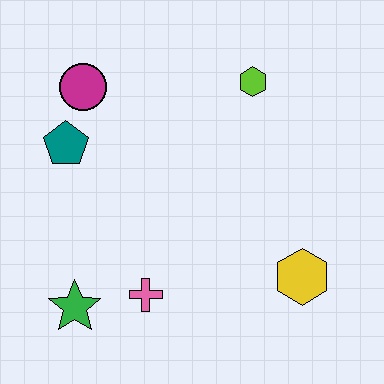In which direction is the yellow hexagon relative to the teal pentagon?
The yellow hexagon is to the right of the teal pentagon.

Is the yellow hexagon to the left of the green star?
No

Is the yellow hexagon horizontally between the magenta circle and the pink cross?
No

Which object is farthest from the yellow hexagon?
The magenta circle is farthest from the yellow hexagon.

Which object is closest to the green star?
The pink cross is closest to the green star.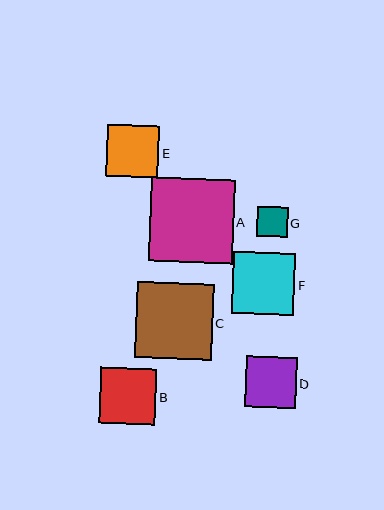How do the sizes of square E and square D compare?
Square E and square D are approximately the same size.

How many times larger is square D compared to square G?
Square D is approximately 1.7 times the size of square G.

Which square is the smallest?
Square G is the smallest with a size of approximately 30 pixels.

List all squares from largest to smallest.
From largest to smallest: A, C, F, B, E, D, G.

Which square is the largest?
Square A is the largest with a size of approximately 84 pixels.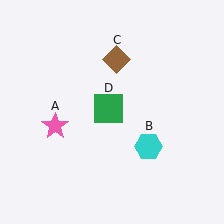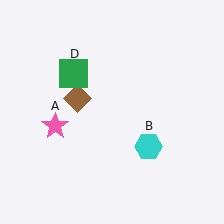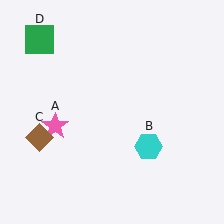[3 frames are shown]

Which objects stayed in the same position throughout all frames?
Pink star (object A) and cyan hexagon (object B) remained stationary.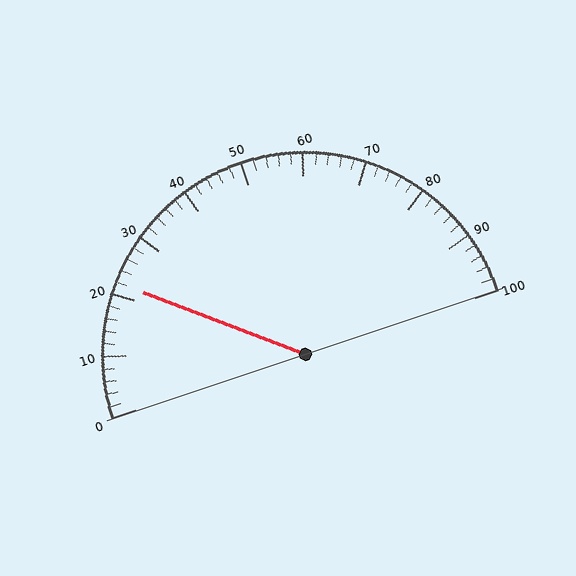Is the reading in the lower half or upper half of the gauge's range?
The reading is in the lower half of the range (0 to 100).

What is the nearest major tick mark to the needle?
The nearest major tick mark is 20.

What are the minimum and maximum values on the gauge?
The gauge ranges from 0 to 100.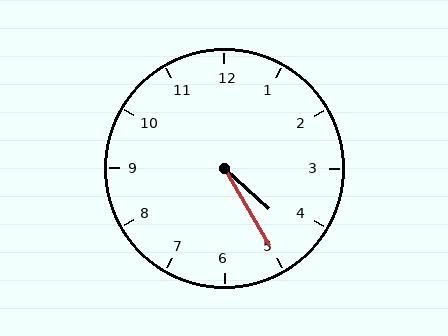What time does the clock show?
4:25.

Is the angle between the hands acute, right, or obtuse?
It is acute.